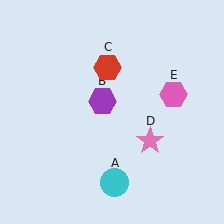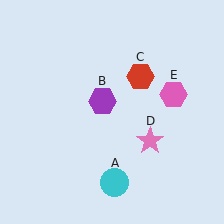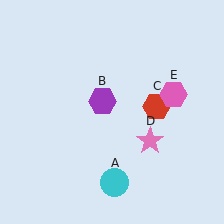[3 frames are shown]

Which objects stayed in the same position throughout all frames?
Cyan circle (object A) and purple hexagon (object B) and pink star (object D) and pink hexagon (object E) remained stationary.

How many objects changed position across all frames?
1 object changed position: red hexagon (object C).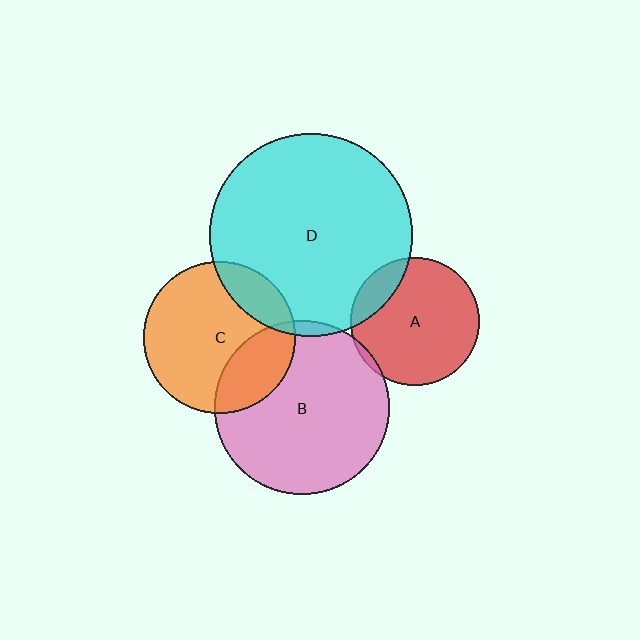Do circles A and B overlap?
Yes.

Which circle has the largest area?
Circle D (cyan).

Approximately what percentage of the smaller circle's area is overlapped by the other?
Approximately 5%.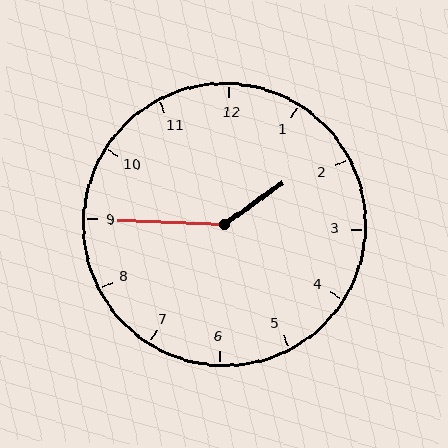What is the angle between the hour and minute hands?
Approximately 142 degrees.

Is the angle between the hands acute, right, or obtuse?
It is obtuse.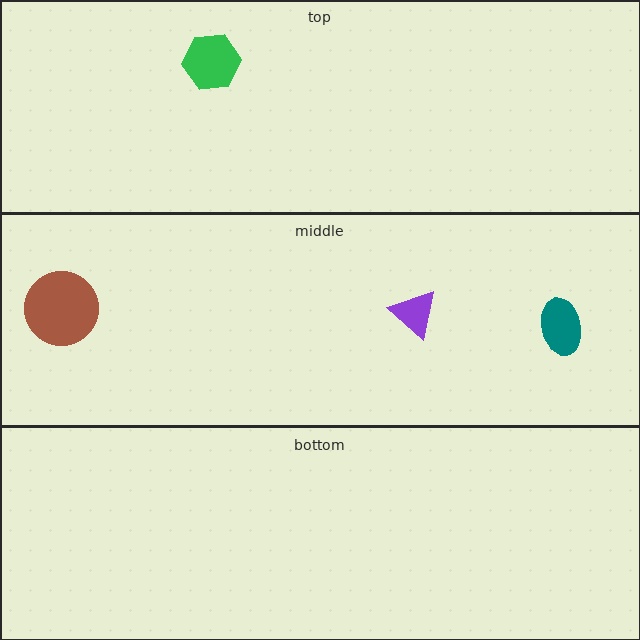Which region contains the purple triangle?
The middle region.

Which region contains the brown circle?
The middle region.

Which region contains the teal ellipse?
The middle region.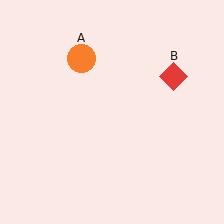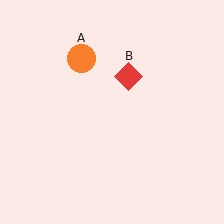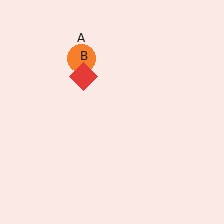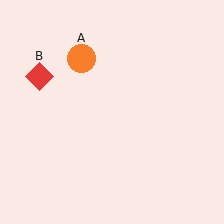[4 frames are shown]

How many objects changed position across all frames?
1 object changed position: red diamond (object B).